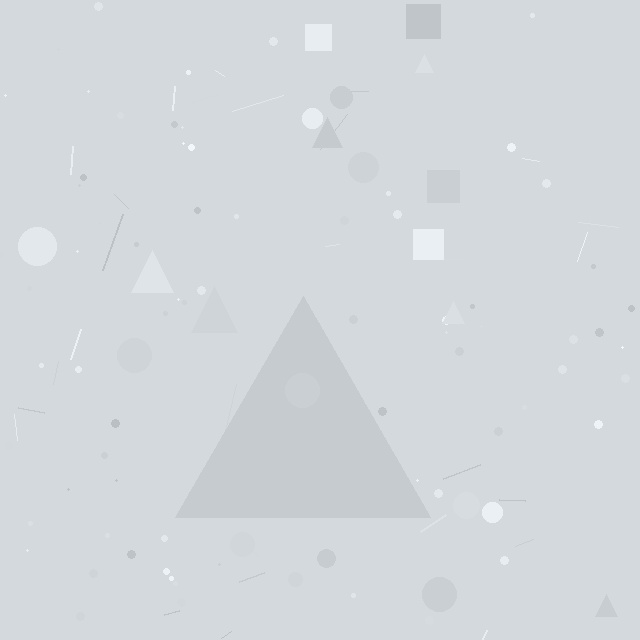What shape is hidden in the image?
A triangle is hidden in the image.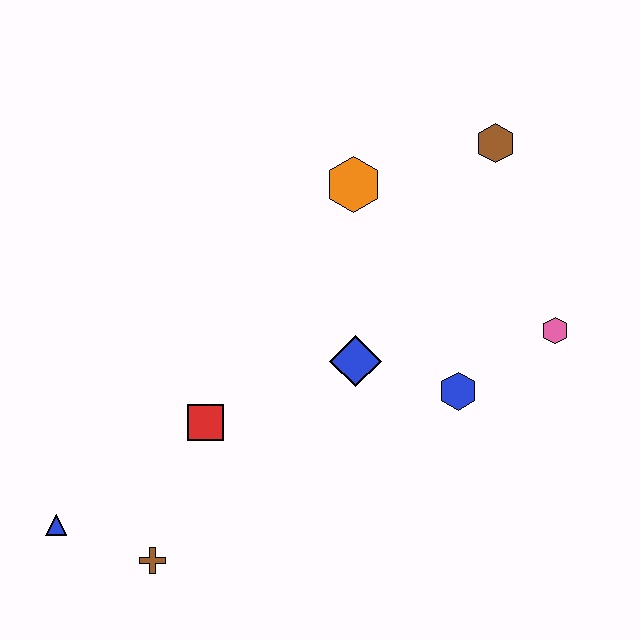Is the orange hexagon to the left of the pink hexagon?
Yes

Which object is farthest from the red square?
The brown hexagon is farthest from the red square.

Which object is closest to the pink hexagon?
The blue hexagon is closest to the pink hexagon.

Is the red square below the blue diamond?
Yes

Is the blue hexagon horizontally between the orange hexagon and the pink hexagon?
Yes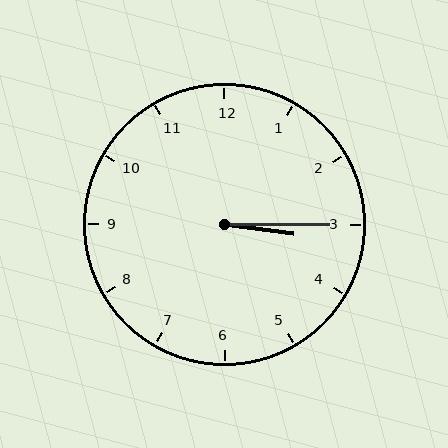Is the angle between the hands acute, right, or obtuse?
It is acute.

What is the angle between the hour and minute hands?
Approximately 8 degrees.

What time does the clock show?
3:15.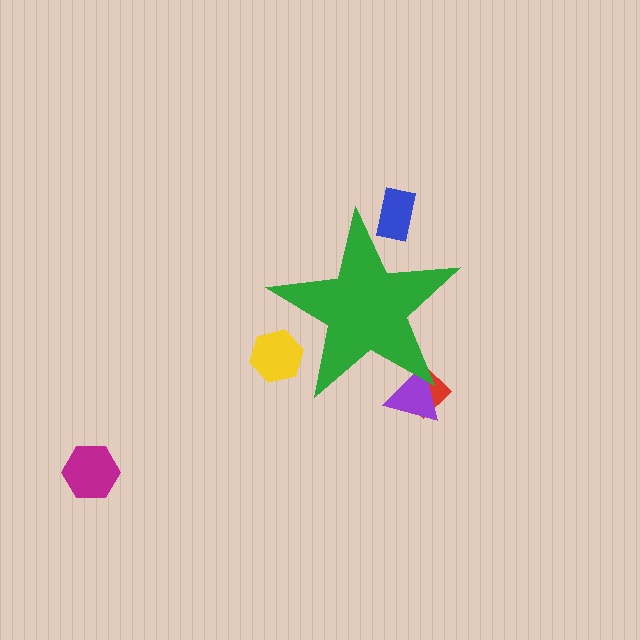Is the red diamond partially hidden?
Yes, the red diamond is partially hidden behind the green star.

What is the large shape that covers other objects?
A green star.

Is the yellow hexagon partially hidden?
Yes, the yellow hexagon is partially hidden behind the green star.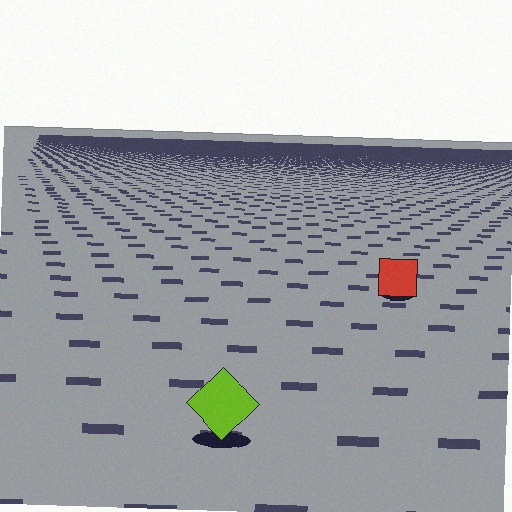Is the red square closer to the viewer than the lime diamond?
No. The lime diamond is closer — you can tell from the texture gradient: the ground texture is coarser near it.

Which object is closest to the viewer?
The lime diamond is closest. The texture marks near it are larger and more spread out.